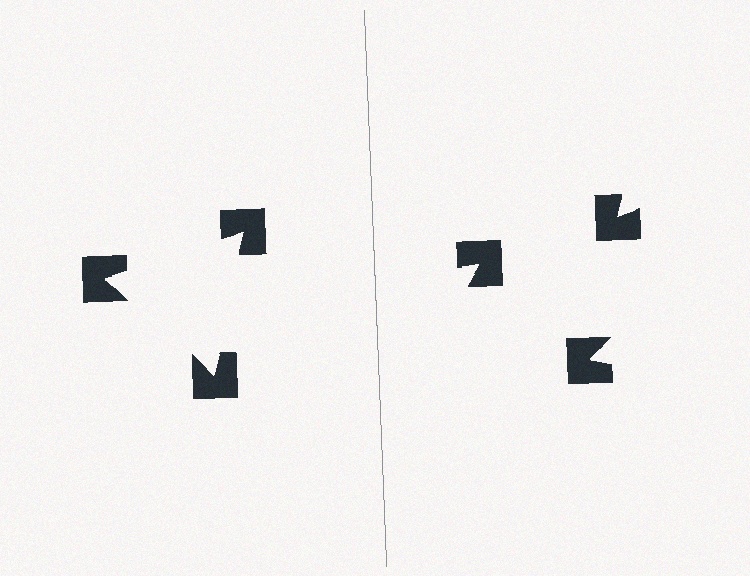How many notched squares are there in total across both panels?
6 — 3 on each side.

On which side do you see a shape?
An illusory triangle appears on the left side. On the right side the wedge cuts are rotated, so no coherent shape forms.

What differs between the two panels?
The notched squares are positioned identically on both sides; only the wedge orientations differ. On the left they align to a triangle; on the right they are misaligned.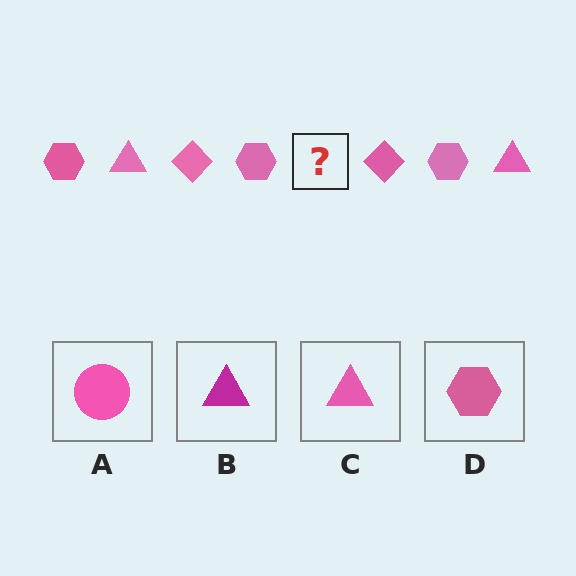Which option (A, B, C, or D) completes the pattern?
C.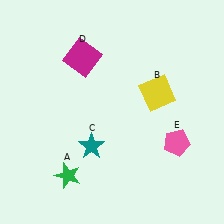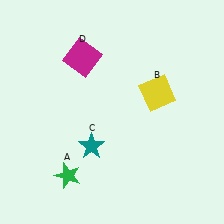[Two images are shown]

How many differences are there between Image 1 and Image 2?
There is 1 difference between the two images.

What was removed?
The pink pentagon (E) was removed in Image 2.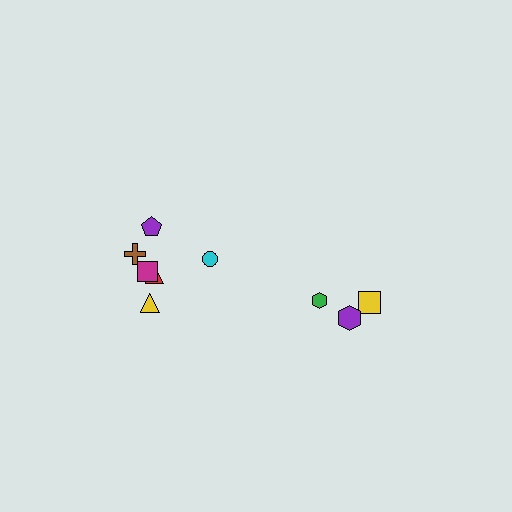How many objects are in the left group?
There are 6 objects.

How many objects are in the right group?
There are 3 objects.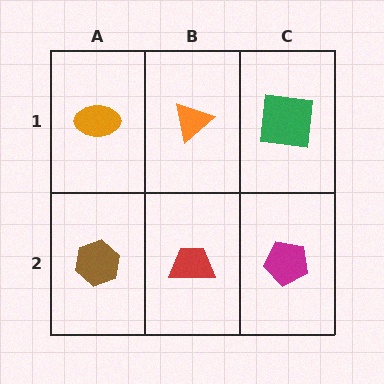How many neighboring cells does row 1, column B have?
3.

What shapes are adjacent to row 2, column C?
A green square (row 1, column C), a red trapezoid (row 2, column B).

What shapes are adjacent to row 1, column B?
A red trapezoid (row 2, column B), an orange ellipse (row 1, column A), a green square (row 1, column C).